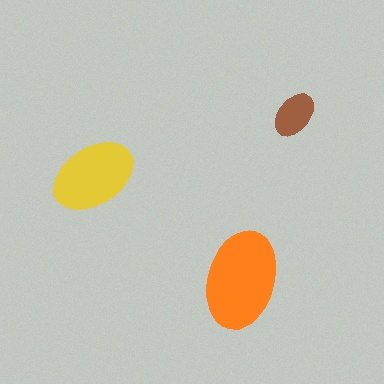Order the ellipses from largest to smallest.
the orange one, the yellow one, the brown one.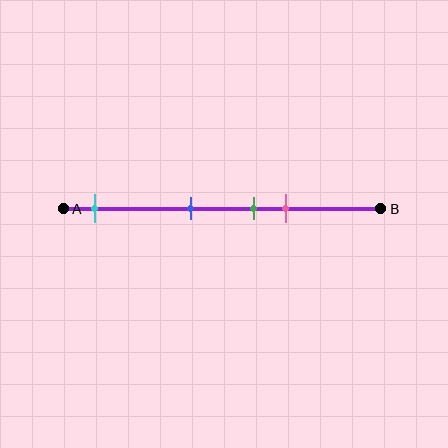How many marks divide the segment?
There are 4 marks dividing the segment.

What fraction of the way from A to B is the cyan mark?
The cyan mark is approximately 10% (0.1) of the way from A to B.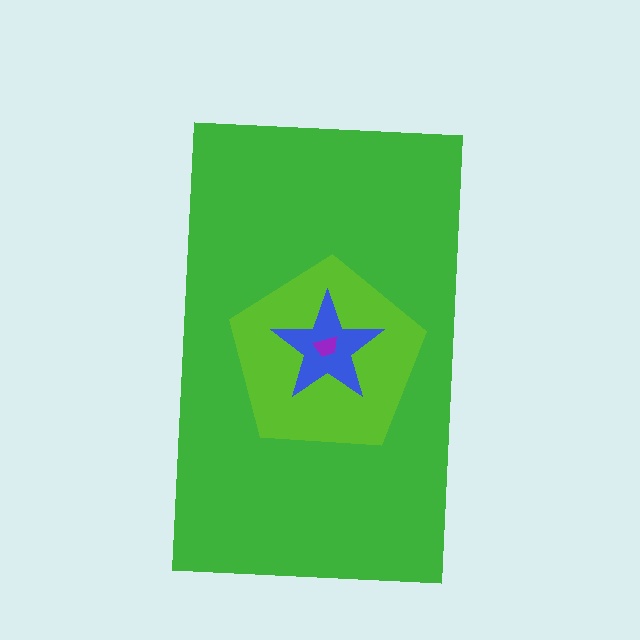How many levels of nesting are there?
4.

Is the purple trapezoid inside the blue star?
Yes.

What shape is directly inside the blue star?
The purple trapezoid.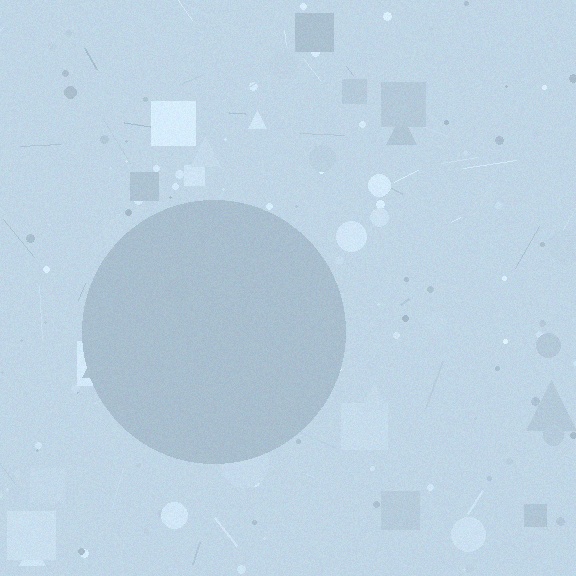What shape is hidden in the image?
A circle is hidden in the image.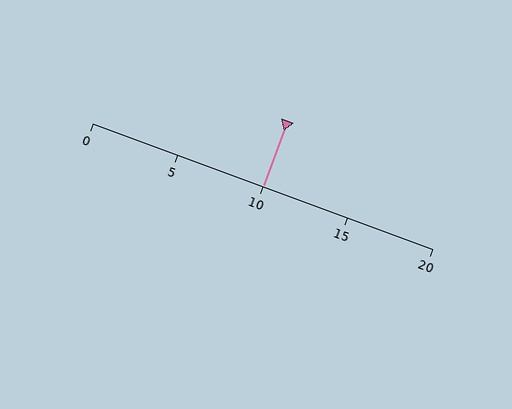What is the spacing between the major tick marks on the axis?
The major ticks are spaced 5 apart.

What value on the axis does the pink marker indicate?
The marker indicates approximately 10.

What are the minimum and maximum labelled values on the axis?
The axis runs from 0 to 20.